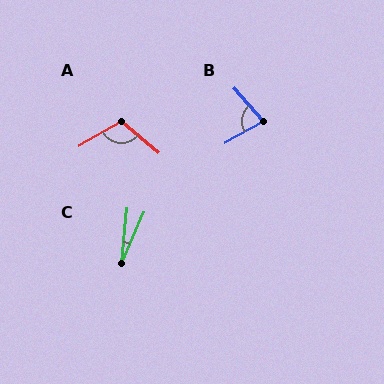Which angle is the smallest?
C, at approximately 18 degrees.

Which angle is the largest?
A, at approximately 111 degrees.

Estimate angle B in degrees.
Approximately 77 degrees.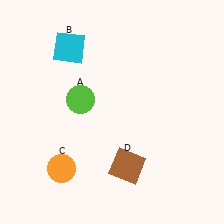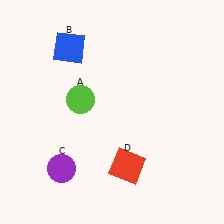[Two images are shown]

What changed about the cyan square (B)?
In Image 1, B is cyan. In Image 2, it changed to blue.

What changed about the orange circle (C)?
In Image 1, C is orange. In Image 2, it changed to purple.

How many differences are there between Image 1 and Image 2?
There are 3 differences between the two images.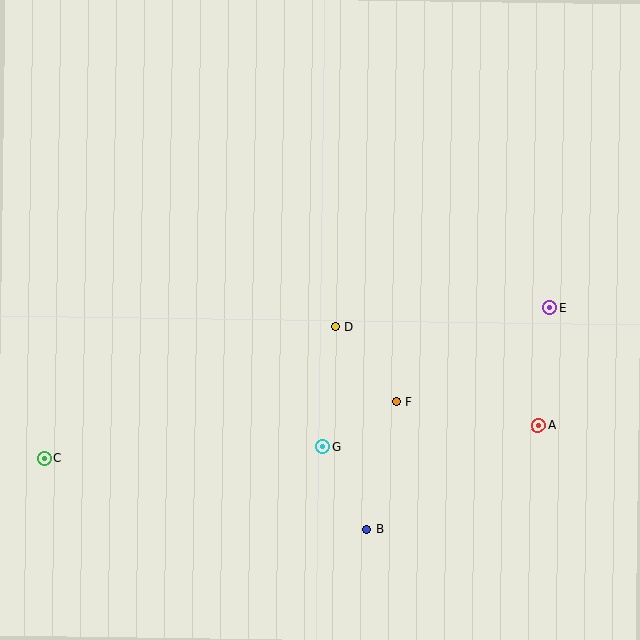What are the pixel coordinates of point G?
Point G is at (323, 447).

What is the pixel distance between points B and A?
The distance between B and A is 200 pixels.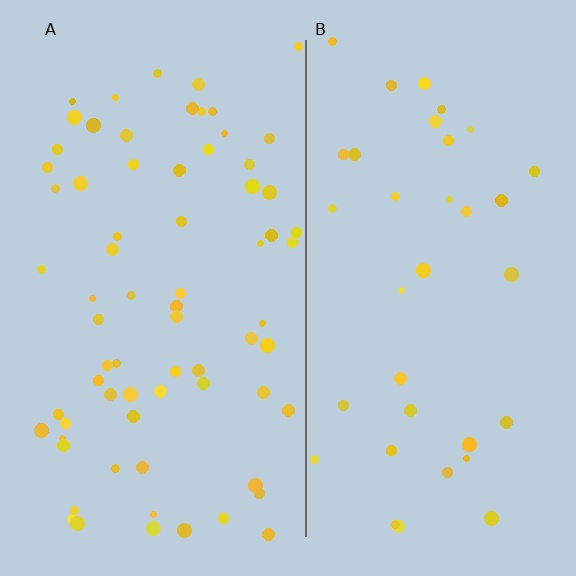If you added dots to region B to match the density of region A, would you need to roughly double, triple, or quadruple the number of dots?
Approximately double.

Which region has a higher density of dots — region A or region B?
A (the left).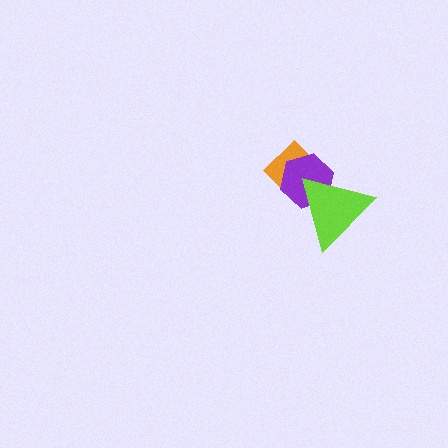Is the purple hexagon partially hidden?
Yes, it is partially covered by another shape.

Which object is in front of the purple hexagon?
The lime triangle is in front of the purple hexagon.